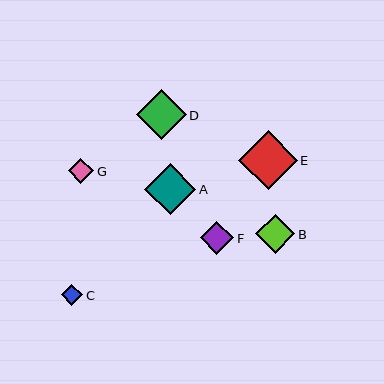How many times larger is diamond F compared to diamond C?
Diamond F is approximately 1.6 times the size of diamond C.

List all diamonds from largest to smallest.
From largest to smallest: E, A, D, B, F, G, C.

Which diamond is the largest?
Diamond E is the largest with a size of approximately 59 pixels.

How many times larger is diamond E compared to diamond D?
Diamond E is approximately 1.2 times the size of diamond D.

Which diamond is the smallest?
Diamond C is the smallest with a size of approximately 21 pixels.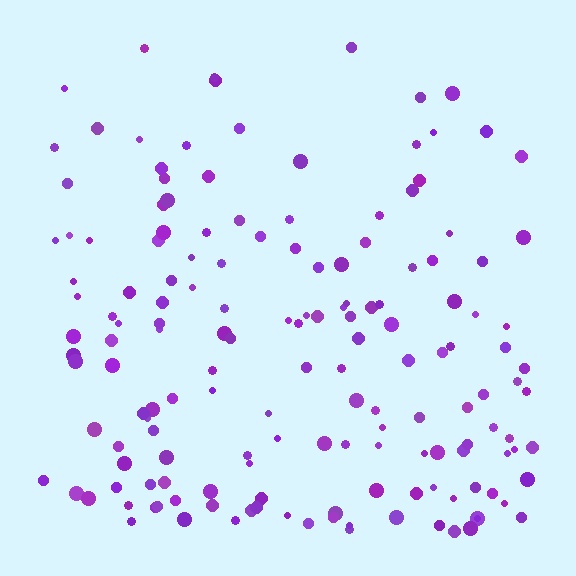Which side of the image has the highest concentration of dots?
The bottom.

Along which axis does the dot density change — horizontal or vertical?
Vertical.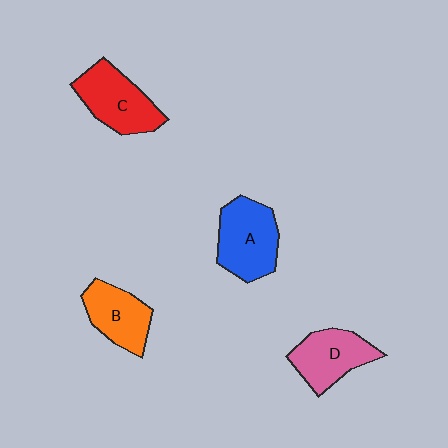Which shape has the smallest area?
Shape B (orange).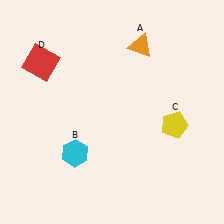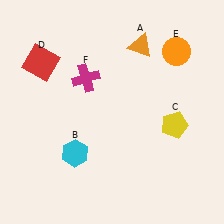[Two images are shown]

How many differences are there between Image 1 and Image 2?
There are 2 differences between the two images.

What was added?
An orange circle (E), a magenta cross (F) were added in Image 2.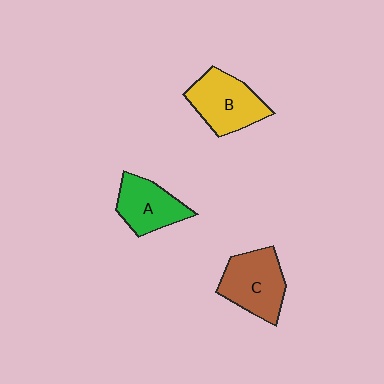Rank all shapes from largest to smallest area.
From largest to smallest: C (brown), B (yellow), A (green).